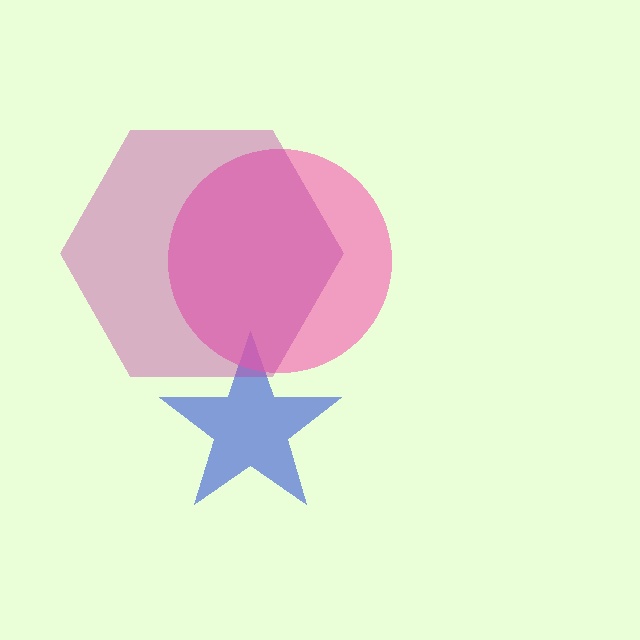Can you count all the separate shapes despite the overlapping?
Yes, there are 3 separate shapes.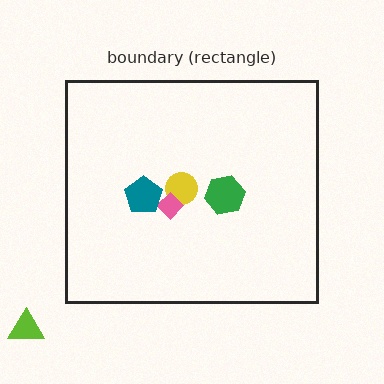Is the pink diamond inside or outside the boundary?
Inside.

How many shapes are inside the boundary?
4 inside, 1 outside.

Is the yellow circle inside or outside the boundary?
Inside.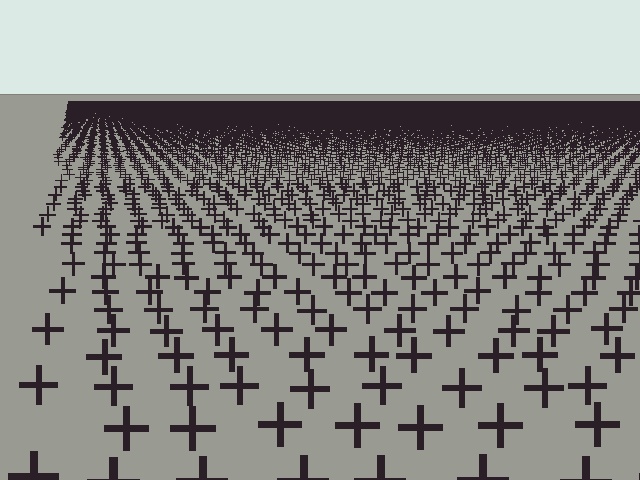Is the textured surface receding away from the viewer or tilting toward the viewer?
The surface is receding away from the viewer. Texture elements get smaller and denser toward the top.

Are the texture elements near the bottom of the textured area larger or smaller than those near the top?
Larger. Near the bottom, elements are closer to the viewer and appear at a bigger on-screen size.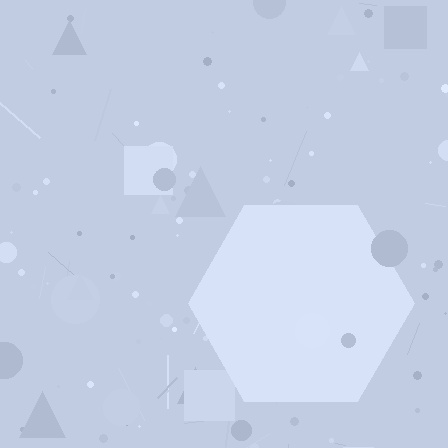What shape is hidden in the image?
A hexagon is hidden in the image.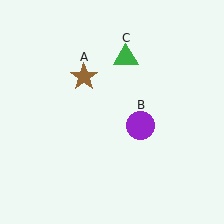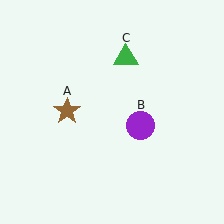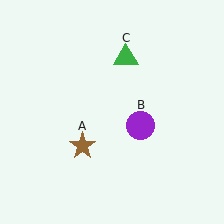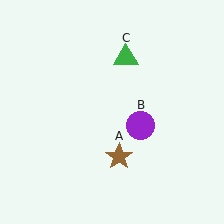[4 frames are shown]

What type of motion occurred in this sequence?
The brown star (object A) rotated counterclockwise around the center of the scene.